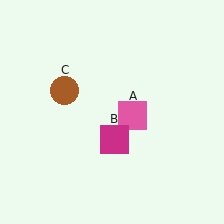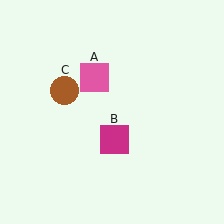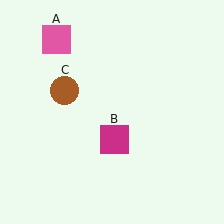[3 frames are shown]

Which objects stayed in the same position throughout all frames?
Magenta square (object B) and brown circle (object C) remained stationary.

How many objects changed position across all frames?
1 object changed position: pink square (object A).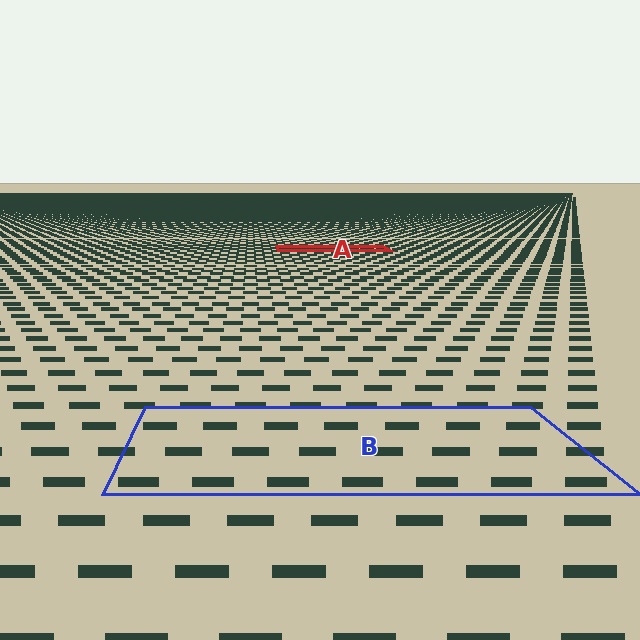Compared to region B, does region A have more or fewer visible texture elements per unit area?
Region A has more texture elements per unit area — they are packed more densely because it is farther away.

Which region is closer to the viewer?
Region B is closer. The texture elements there are larger and more spread out.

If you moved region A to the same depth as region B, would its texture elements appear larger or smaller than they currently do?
They would appear larger. At a closer depth, the same texture elements are projected at a bigger on-screen size.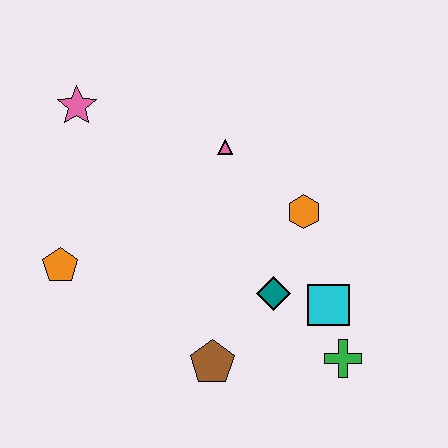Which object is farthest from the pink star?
The green cross is farthest from the pink star.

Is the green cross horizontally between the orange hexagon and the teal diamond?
No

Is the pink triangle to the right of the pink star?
Yes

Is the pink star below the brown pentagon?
No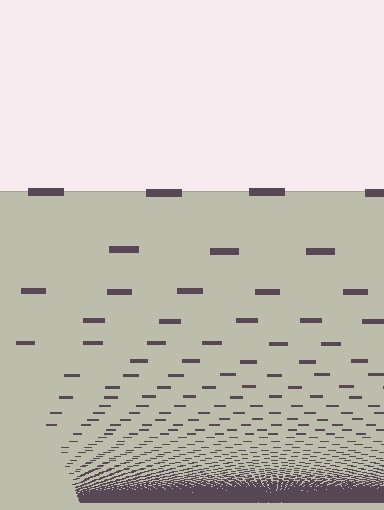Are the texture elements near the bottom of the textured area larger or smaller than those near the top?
Smaller. The gradient is inverted — elements near the bottom are smaller and denser.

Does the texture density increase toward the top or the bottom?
Density increases toward the bottom.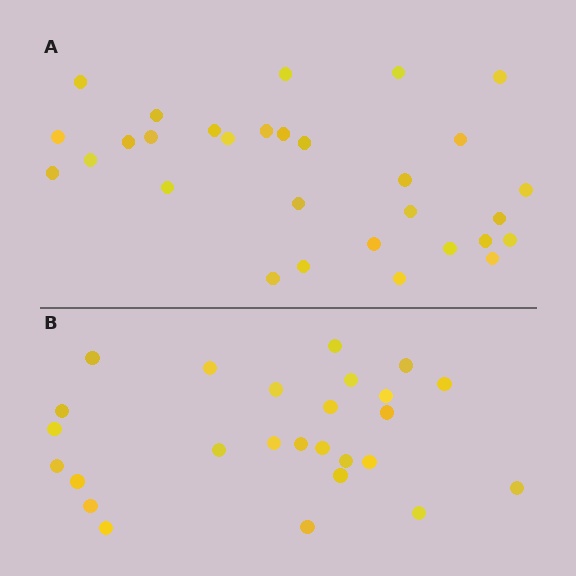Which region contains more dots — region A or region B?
Region A (the top region) has more dots.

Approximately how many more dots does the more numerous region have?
Region A has about 4 more dots than region B.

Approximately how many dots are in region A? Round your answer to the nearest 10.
About 30 dots.